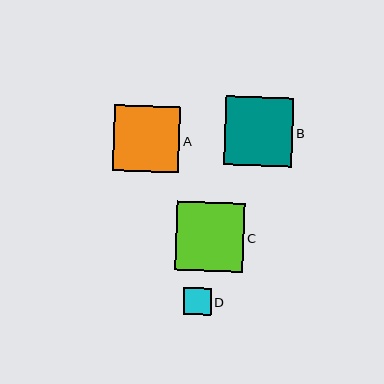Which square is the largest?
Square B is the largest with a size of approximately 69 pixels.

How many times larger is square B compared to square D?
Square B is approximately 2.5 times the size of square D.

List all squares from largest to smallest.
From largest to smallest: B, C, A, D.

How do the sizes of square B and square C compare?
Square B and square C are approximately the same size.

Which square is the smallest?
Square D is the smallest with a size of approximately 27 pixels.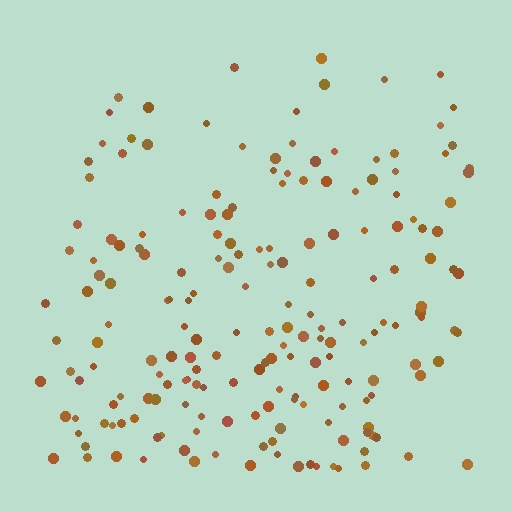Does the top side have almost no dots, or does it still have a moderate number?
Still a moderate number, just noticeably fewer than the bottom.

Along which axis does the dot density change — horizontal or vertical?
Vertical.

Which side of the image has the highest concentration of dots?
The bottom.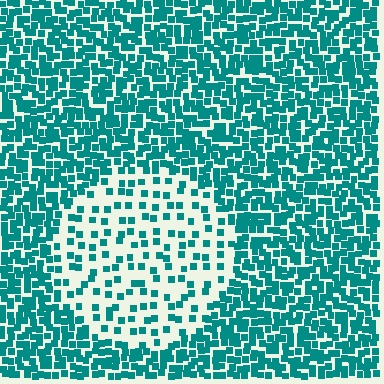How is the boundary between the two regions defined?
The boundary is defined by a change in element density (approximately 2.7x ratio). All elements are the same color, size, and shape.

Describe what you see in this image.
The image contains small teal elements arranged at two different densities. A circle-shaped region is visible where the elements are less densely packed than the surrounding area.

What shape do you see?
I see a circle.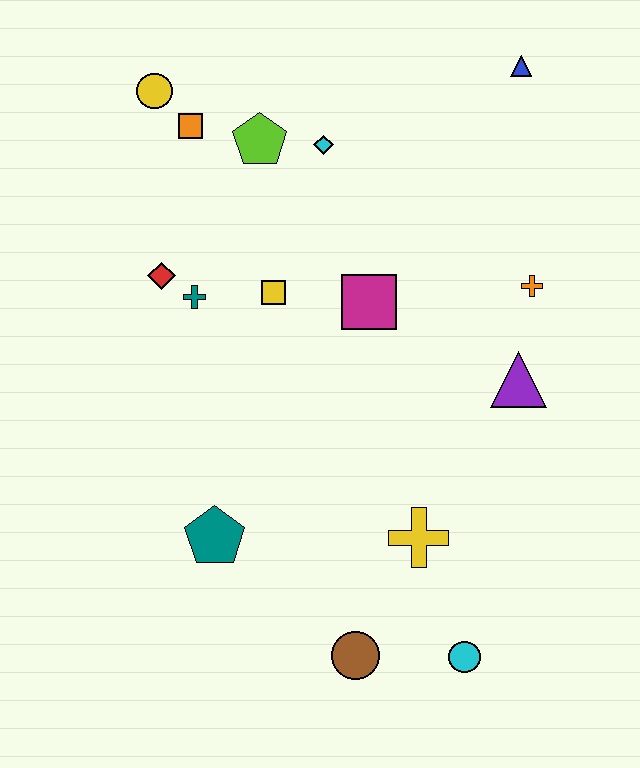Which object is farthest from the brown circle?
The blue triangle is farthest from the brown circle.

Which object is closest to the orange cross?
The purple triangle is closest to the orange cross.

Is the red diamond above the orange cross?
Yes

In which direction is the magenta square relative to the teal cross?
The magenta square is to the right of the teal cross.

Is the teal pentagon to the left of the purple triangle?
Yes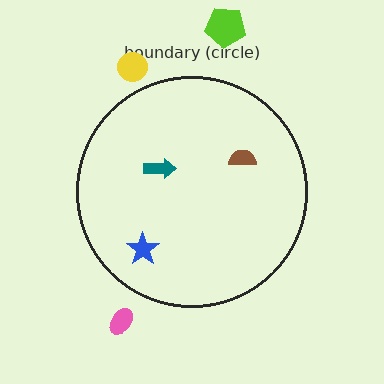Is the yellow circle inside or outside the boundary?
Outside.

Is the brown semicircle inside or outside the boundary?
Inside.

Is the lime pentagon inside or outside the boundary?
Outside.